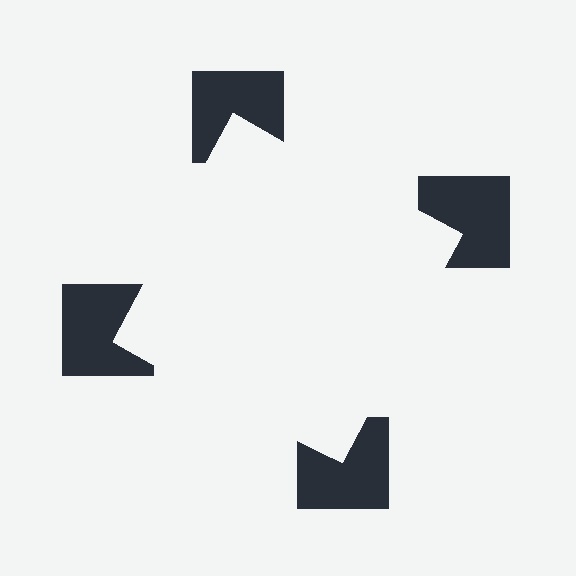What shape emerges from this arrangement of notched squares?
An illusory square — its edges are inferred from the aligned wedge cuts in the notched squares, not physically drawn.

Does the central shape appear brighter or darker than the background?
It typically appears slightly brighter than the background, even though no actual brightness change is drawn.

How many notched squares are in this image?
There are 4 — one at each vertex of the illusory square.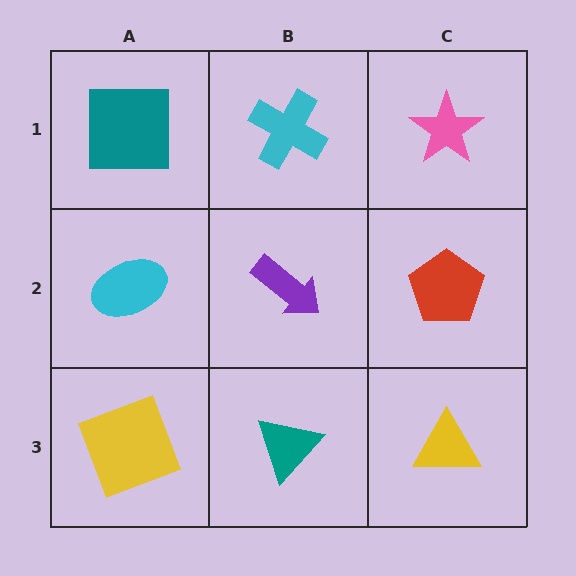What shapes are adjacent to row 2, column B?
A cyan cross (row 1, column B), a teal triangle (row 3, column B), a cyan ellipse (row 2, column A), a red pentagon (row 2, column C).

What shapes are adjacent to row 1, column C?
A red pentagon (row 2, column C), a cyan cross (row 1, column B).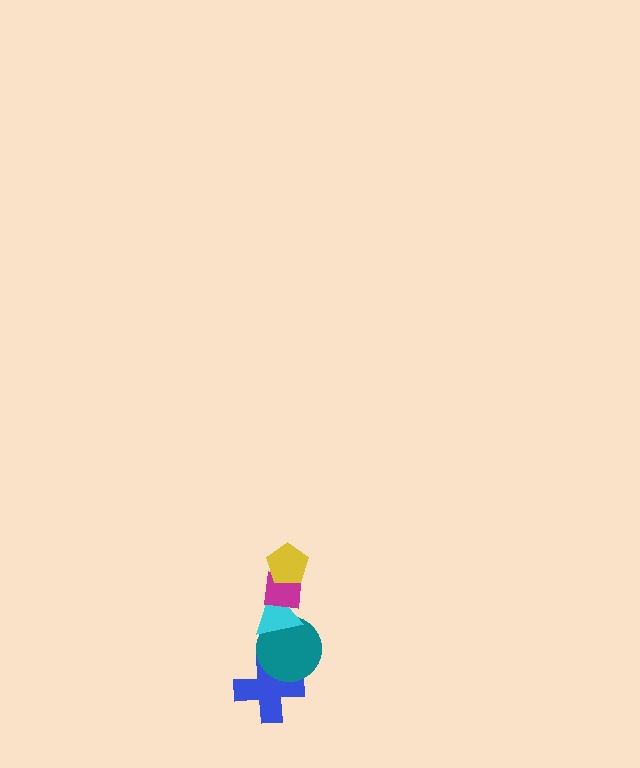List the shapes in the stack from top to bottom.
From top to bottom: the yellow pentagon, the magenta square, the cyan triangle, the teal circle, the blue cross.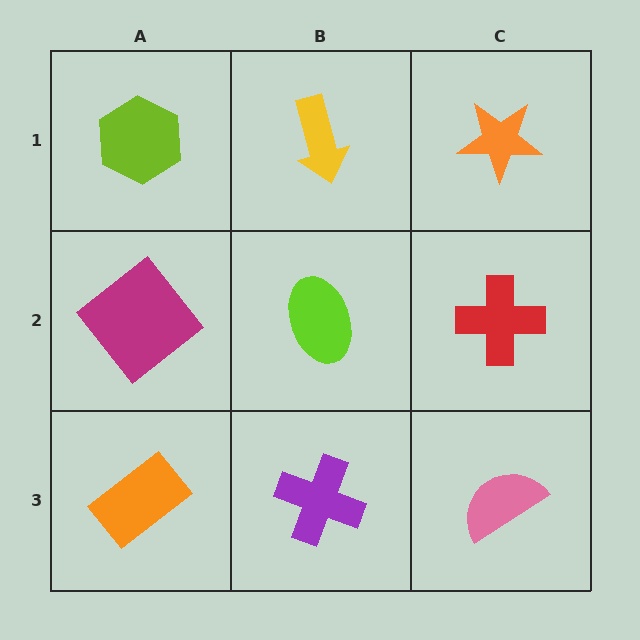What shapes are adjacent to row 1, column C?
A red cross (row 2, column C), a yellow arrow (row 1, column B).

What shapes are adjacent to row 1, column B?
A lime ellipse (row 2, column B), a lime hexagon (row 1, column A), an orange star (row 1, column C).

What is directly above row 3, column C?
A red cross.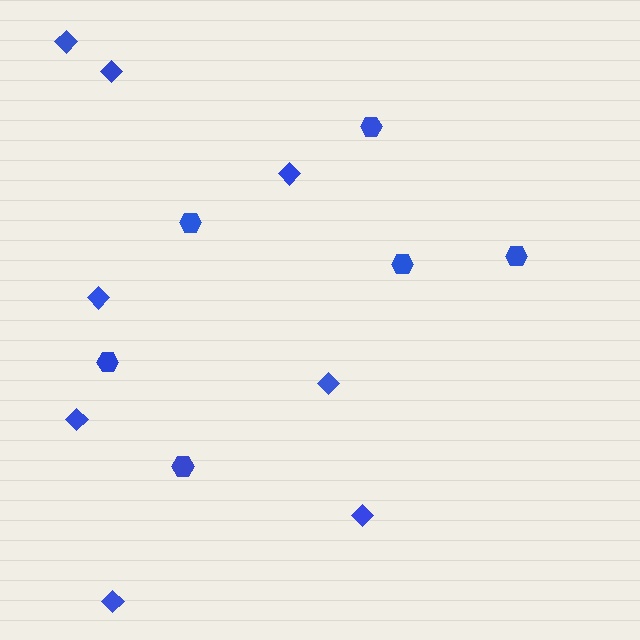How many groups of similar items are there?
There are 2 groups: one group of hexagons (6) and one group of diamonds (8).